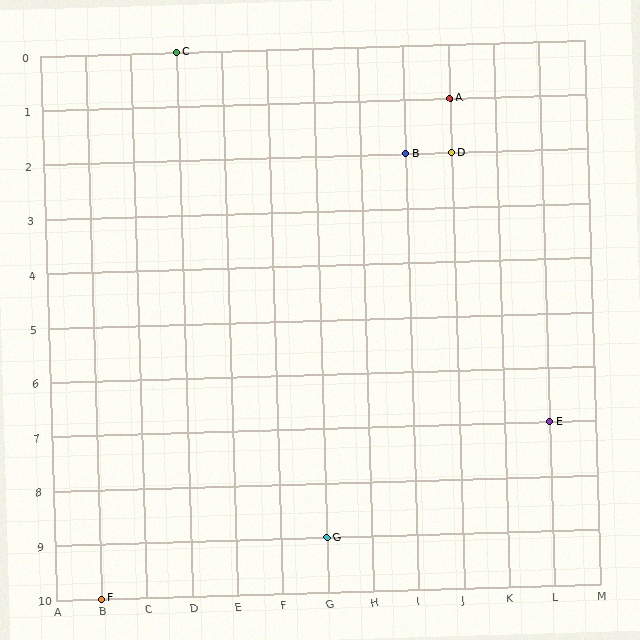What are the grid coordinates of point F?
Point F is at grid coordinates (B, 10).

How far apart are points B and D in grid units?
Points B and D are 1 column apart.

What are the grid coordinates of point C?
Point C is at grid coordinates (D, 0).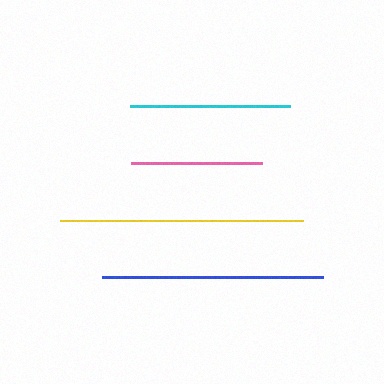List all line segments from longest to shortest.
From longest to shortest: yellow, blue, cyan, pink.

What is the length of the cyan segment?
The cyan segment is approximately 160 pixels long.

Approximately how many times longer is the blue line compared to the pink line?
The blue line is approximately 1.7 times the length of the pink line.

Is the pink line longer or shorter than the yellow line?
The yellow line is longer than the pink line.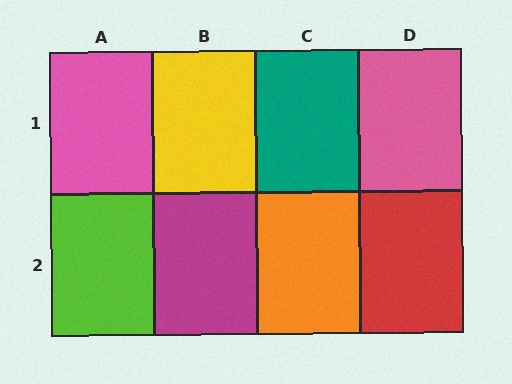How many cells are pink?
2 cells are pink.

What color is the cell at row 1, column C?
Teal.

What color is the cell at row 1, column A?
Pink.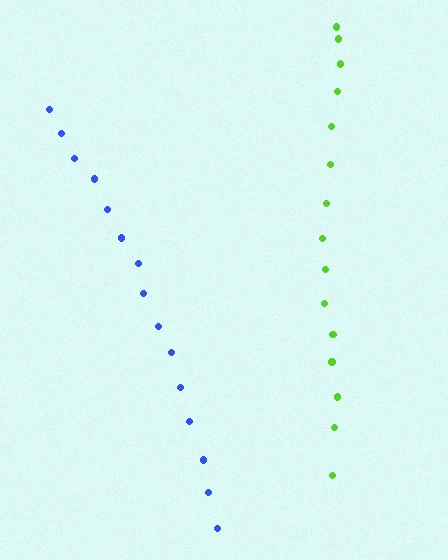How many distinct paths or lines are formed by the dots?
There are 2 distinct paths.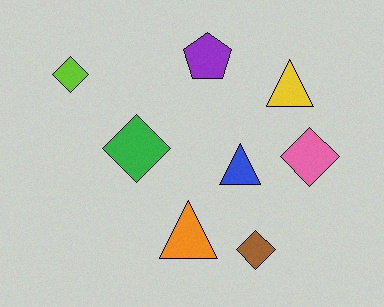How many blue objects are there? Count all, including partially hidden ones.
There is 1 blue object.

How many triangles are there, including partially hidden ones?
There are 3 triangles.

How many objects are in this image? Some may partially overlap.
There are 8 objects.